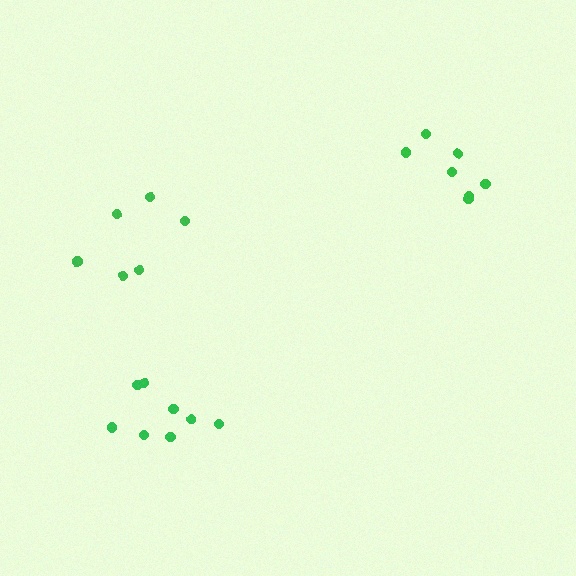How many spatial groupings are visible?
There are 3 spatial groupings.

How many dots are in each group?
Group 1: 8 dots, Group 2: 6 dots, Group 3: 7 dots (21 total).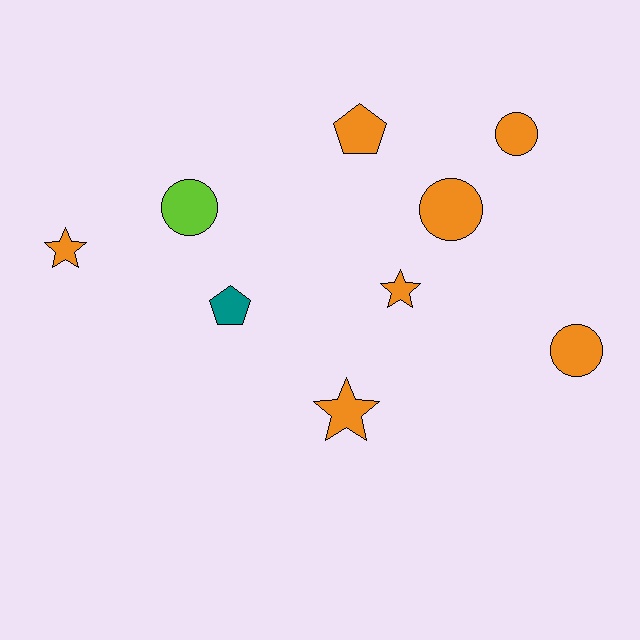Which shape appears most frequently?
Circle, with 4 objects.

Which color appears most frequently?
Orange, with 7 objects.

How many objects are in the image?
There are 9 objects.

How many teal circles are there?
There are no teal circles.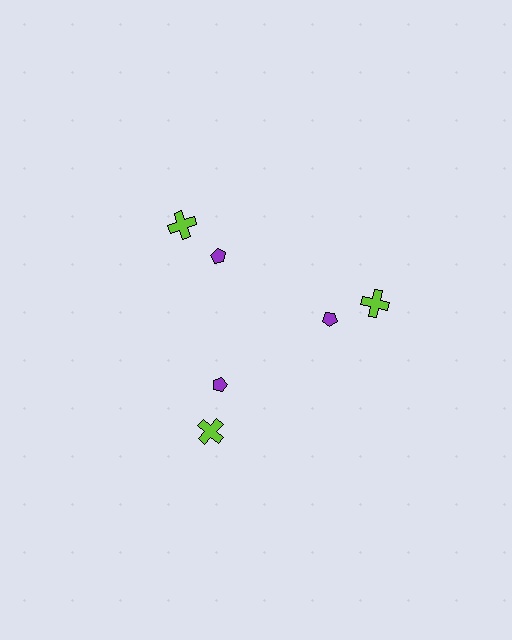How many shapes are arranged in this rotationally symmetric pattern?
There are 6 shapes, arranged in 3 groups of 2.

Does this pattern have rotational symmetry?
Yes, this pattern has 3-fold rotational symmetry. It looks the same after rotating 120 degrees around the center.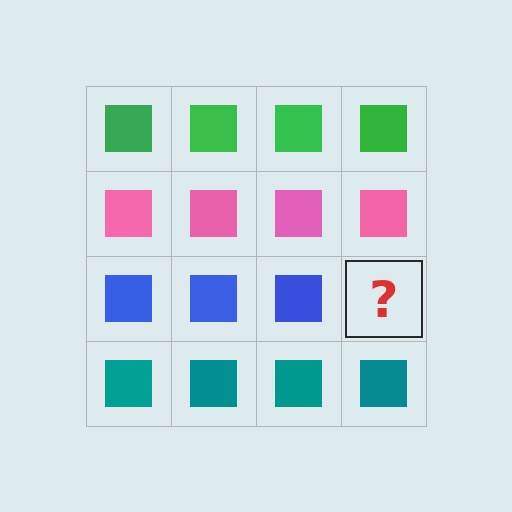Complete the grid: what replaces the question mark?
The question mark should be replaced with a blue square.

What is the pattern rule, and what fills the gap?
The rule is that each row has a consistent color. The gap should be filled with a blue square.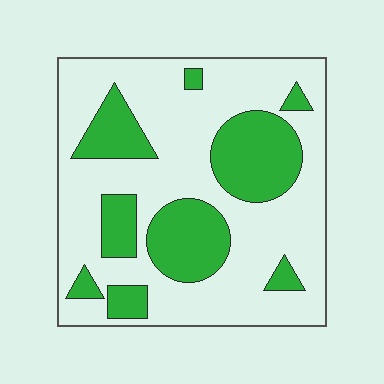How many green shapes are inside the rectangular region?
9.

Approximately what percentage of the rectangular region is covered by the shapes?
Approximately 30%.